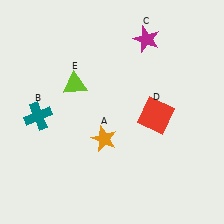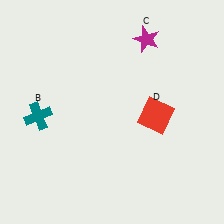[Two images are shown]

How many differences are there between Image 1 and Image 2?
There are 2 differences between the two images.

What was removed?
The orange star (A), the lime triangle (E) were removed in Image 2.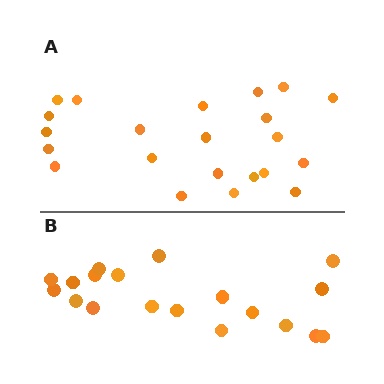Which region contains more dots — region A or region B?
Region A (the top region) has more dots.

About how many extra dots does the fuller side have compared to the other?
Region A has just a few more — roughly 2 or 3 more dots than region B.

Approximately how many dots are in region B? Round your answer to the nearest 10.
About 20 dots. (The exact count is 19, which rounds to 20.)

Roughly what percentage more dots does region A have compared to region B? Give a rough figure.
About 15% more.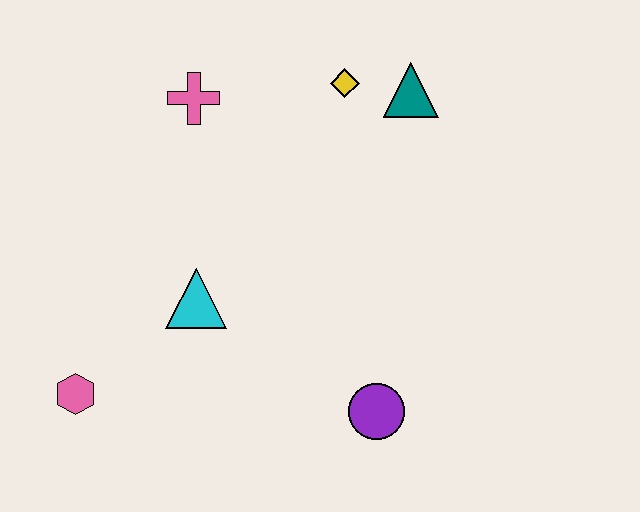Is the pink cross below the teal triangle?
Yes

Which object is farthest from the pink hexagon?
The teal triangle is farthest from the pink hexagon.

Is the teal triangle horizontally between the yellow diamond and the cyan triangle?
No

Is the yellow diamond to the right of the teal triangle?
No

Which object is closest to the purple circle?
The cyan triangle is closest to the purple circle.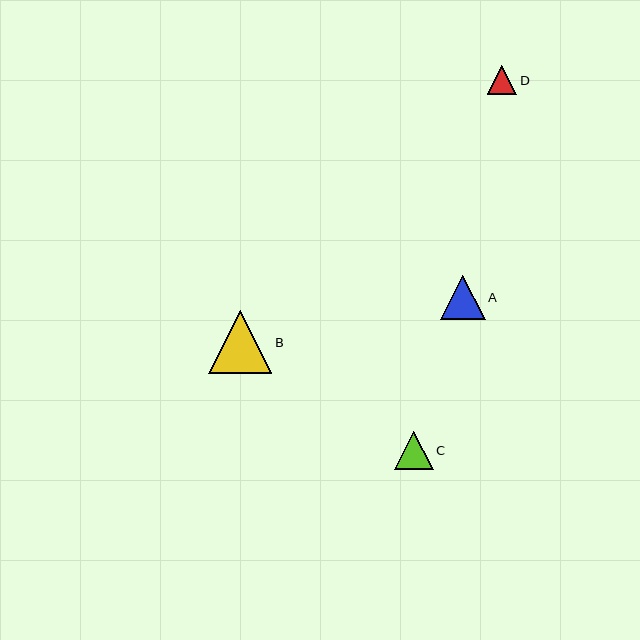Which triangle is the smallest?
Triangle D is the smallest with a size of approximately 29 pixels.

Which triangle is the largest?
Triangle B is the largest with a size of approximately 63 pixels.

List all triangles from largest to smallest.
From largest to smallest: B, A, C, D.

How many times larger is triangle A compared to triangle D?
Triangle A is approximately 1.5 times the size of triangle D.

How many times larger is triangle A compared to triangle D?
Triangle A is approximately 1.5 times the size of triangle D.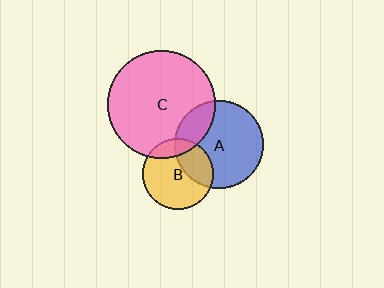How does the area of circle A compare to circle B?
Approximately 1.5 times.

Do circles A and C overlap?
Yes.